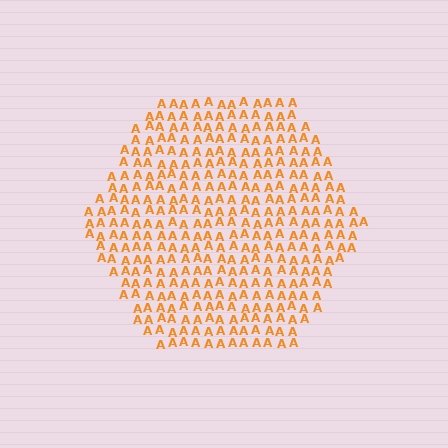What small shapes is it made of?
It is made of small letter A's.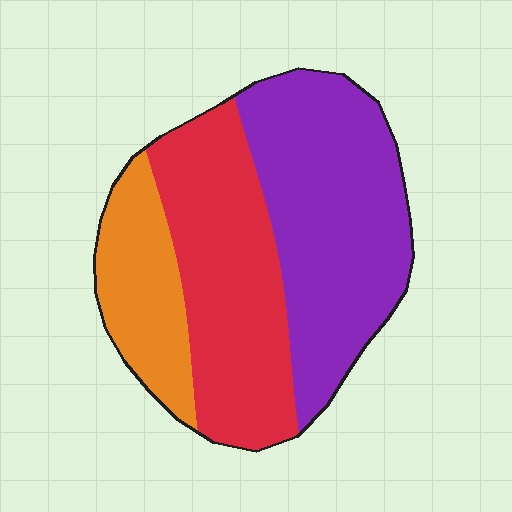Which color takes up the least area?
Orange, at roughly 20%.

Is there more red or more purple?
Purple.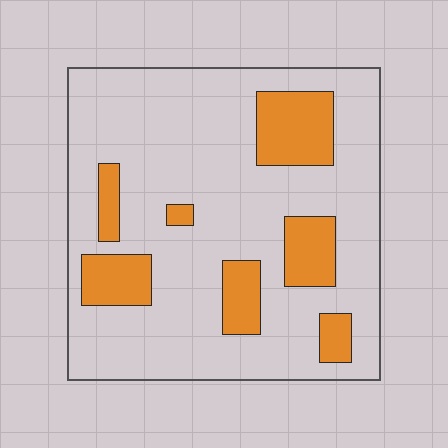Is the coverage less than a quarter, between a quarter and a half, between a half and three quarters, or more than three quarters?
Less than a quarter.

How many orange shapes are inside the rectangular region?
7.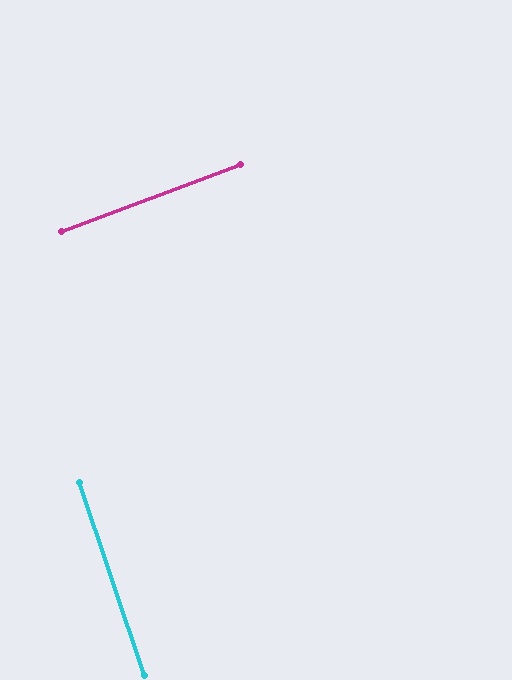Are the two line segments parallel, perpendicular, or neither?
Perpendicular — they meet at approximately 88°.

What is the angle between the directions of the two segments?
Approximately 88 degrees.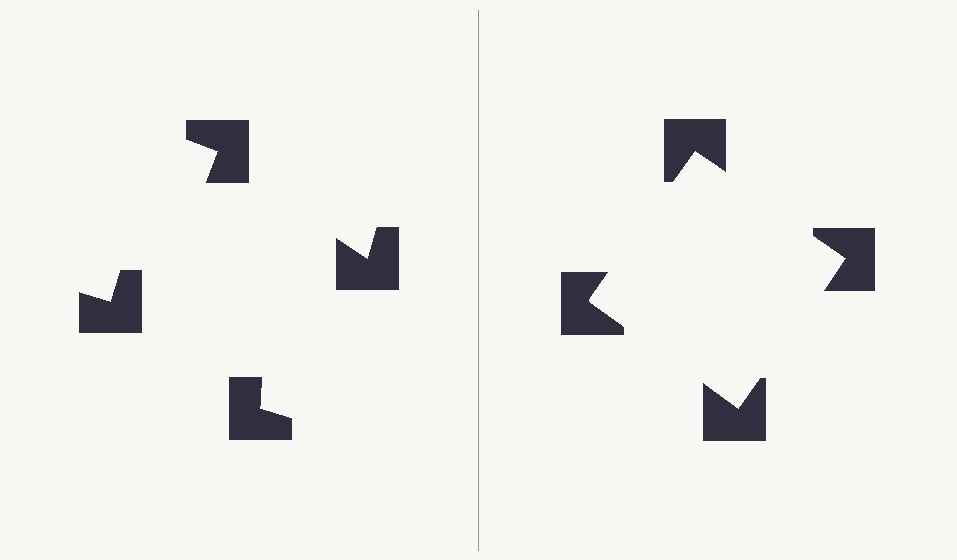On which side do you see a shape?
An illusory square appears on the right side. On the left side the wedge cuts are rotated, so no coherent shape forms.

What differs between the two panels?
The notched squares are positioned identically on both sides; only the wedge orientations differ. On the right they align to a square; on the left they are misaligned.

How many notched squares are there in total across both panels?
8 — 4 on each side.